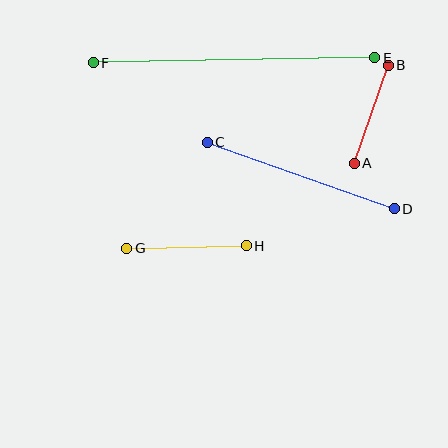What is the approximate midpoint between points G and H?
The midpoint is at approximately (186, 247) pixels.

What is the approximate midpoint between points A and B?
The midpoint is at approximately (371, 114) pixels.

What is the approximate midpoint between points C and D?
The midpoint is at approximately (301, 176) pixels.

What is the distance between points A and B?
The distance is approximately 104 pixels.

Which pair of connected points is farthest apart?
Points E and F are farthest apart.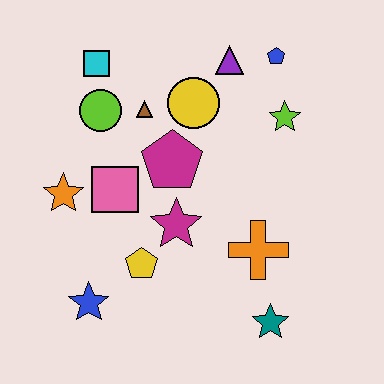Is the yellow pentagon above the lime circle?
No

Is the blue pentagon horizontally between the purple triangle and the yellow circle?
No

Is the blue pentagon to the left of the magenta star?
No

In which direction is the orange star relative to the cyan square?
The orange star is below the cyan square.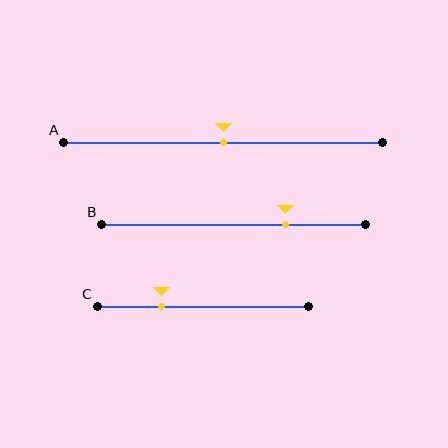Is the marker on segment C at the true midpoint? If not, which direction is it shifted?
No, the marker on segment C is shifted to the left by about 19% of the segment length.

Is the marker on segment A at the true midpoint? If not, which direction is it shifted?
Yes, the marker on segment A is at the true midpoint.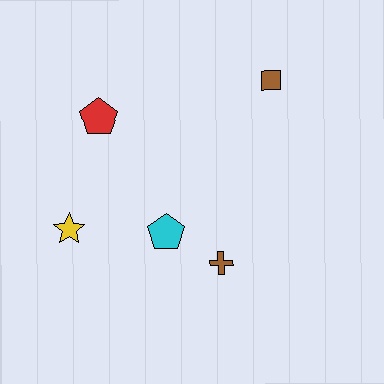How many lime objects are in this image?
There are no lime objects.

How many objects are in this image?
There are 5 objects.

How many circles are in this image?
There are no circles.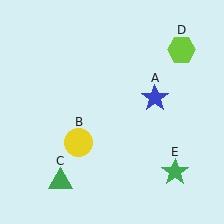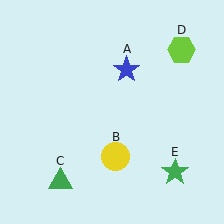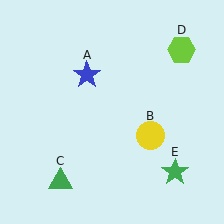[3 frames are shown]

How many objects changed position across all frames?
2 objects changed position: blue star (object A), yellow circle (object B).